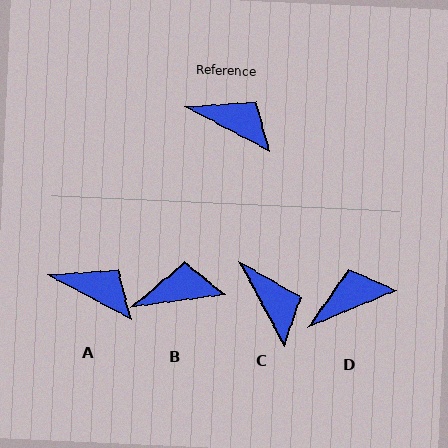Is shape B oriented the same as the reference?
No, it is off by about 36 degrees.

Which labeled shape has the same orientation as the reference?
A.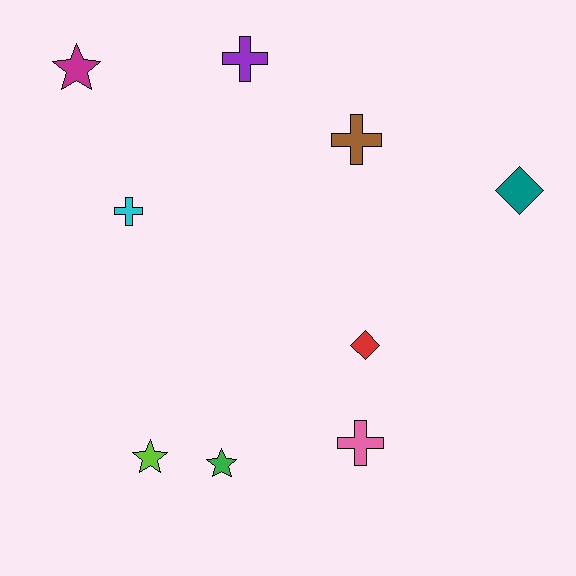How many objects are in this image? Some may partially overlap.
There are 9 objects.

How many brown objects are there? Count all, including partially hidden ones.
There is 1 brown object.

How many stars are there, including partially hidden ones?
There are 3 stars.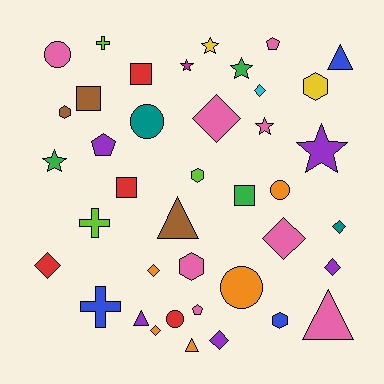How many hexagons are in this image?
There are 5 hexagons.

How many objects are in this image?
There are 40 objects.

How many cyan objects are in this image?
There is 1 cyan object.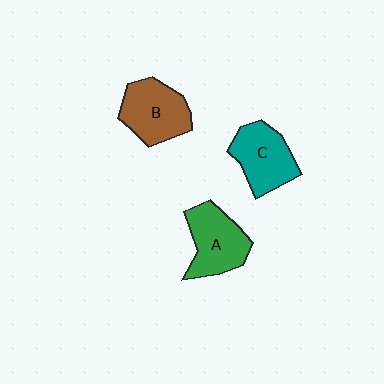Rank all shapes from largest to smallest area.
From largest to smallest: B (brown), A (green), C (teal).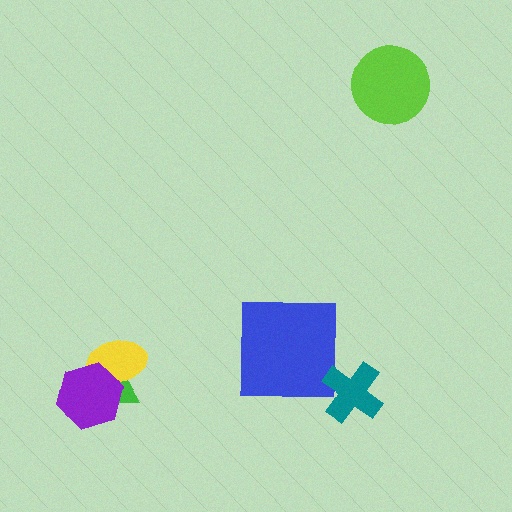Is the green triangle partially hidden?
Yes, it is partially covered by another shape.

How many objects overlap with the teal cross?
0 objects overlap with the teal cross.